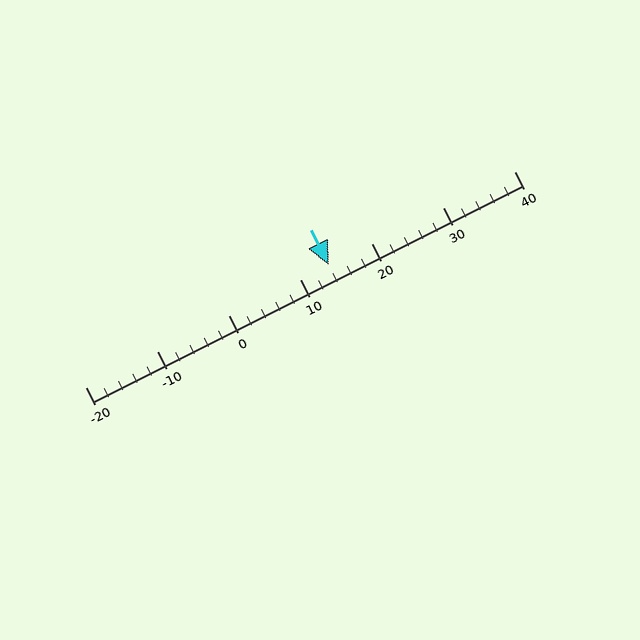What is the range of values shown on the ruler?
The ruler shows values from -20 to 40.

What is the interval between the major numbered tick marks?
The major tick marks are spaced 10 units apart.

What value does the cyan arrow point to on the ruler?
The cyan arrow points to approximately 14.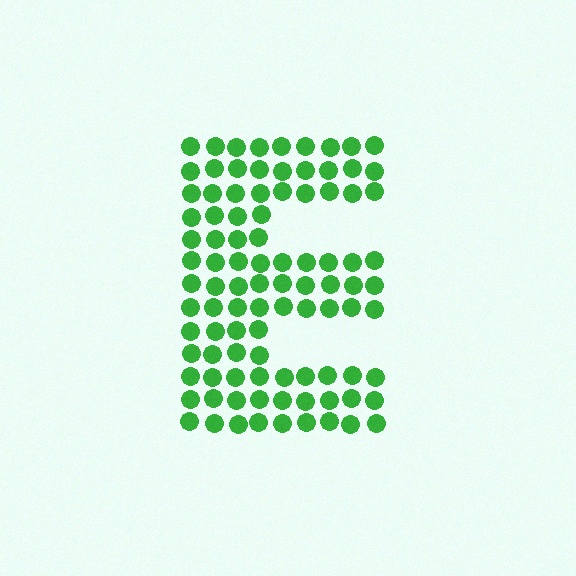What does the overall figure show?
The overall figure shows the letter E.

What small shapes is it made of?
It is made of small circles.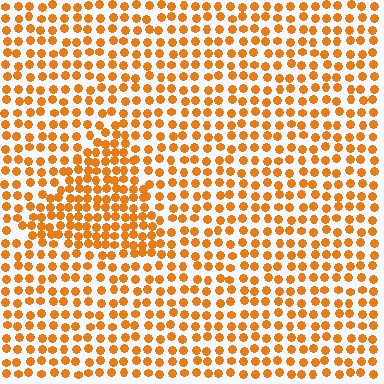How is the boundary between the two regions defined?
The boundary is defined by a change in element density (approximately 1.7x ratio). All elements are the same color, size, and shape.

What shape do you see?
I see a triangle.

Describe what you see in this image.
The image contains small orange elements arranged at two different densities. A triangle-shaped region is visible where the elements are more densely packed than the surrounding area.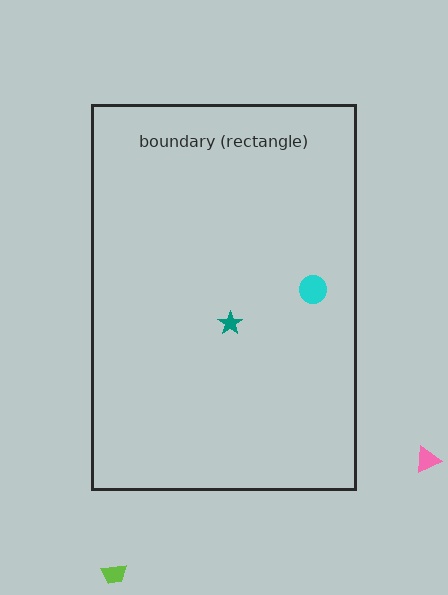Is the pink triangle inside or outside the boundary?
Outside.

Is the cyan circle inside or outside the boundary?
Inside.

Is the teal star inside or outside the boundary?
Inside.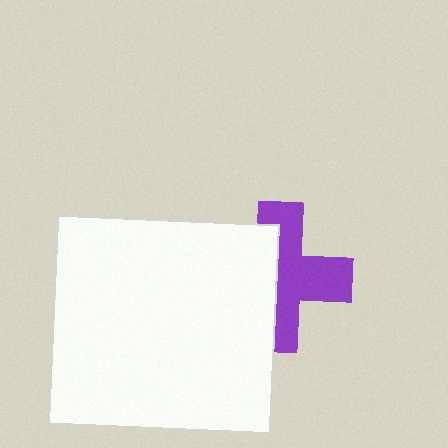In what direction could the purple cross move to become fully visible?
The purple cross could move right. That would shift it out from behind the white rectangle entirely.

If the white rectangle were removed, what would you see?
You would see the complete purple cross.